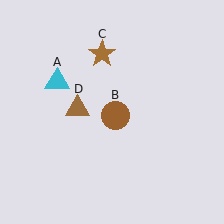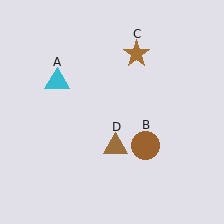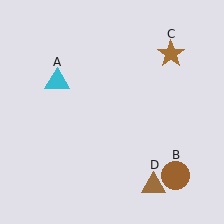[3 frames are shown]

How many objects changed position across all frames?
3 objects changed position: brown circle (object B), brown star (object C), brown triangle (object D).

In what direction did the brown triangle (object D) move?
The brown triangle (object D) moved down and to the right.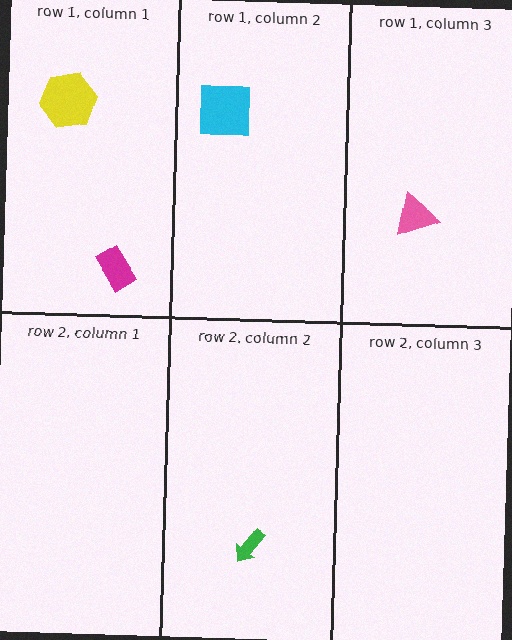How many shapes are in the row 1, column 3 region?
1.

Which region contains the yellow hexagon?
The row 1, column 1 region.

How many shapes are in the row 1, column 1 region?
2.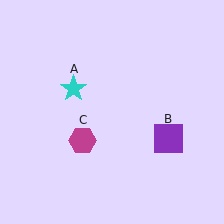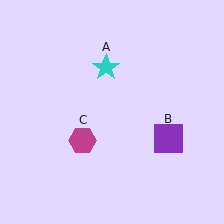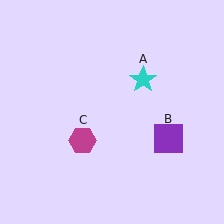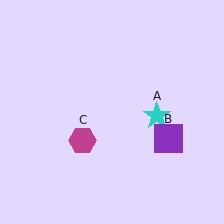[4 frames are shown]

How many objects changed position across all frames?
1 object changed position: cyan star (object A).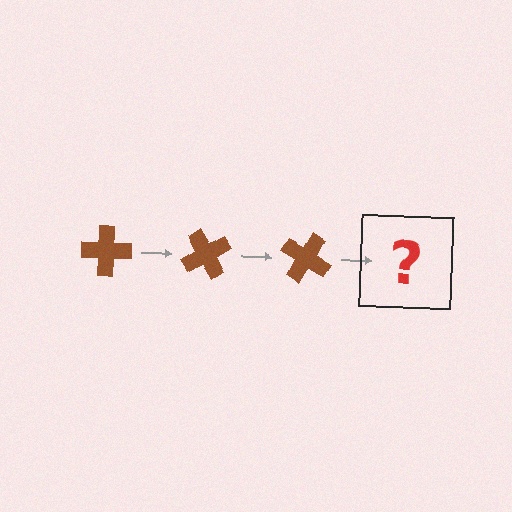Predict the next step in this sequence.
The next step is a brown cross rotated 180 degrees.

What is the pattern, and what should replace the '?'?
The pattern is that the cross rotates 60 degrees each step. The '?' should be a brown cross rotated 180 degrees.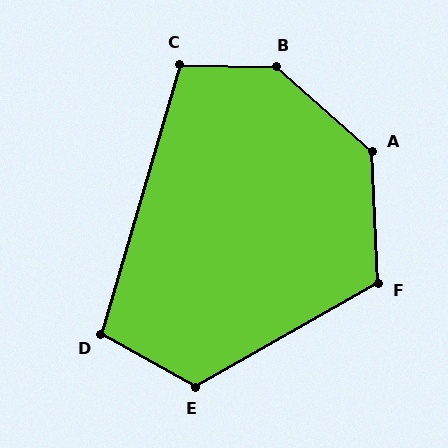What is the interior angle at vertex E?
Approximately 121 degrees (obtuse).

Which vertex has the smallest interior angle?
D, at approximately 103 degrees.